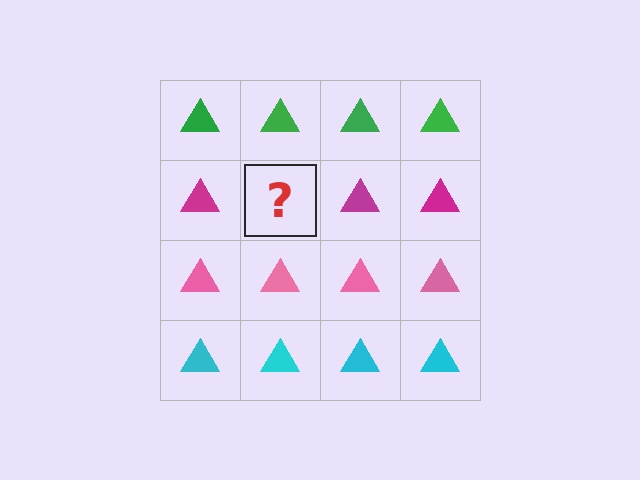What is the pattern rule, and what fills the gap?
The rule is that each row has a consistent color. The gap should be filled with a magenta triangle.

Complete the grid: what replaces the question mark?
The question mark should be replaced with a magenta triangle.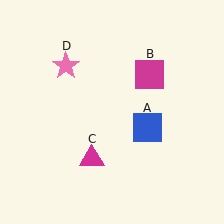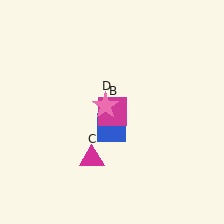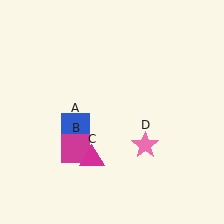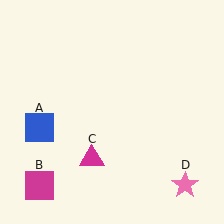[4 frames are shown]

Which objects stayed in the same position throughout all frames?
Magenta triangle (object C) remained stationary.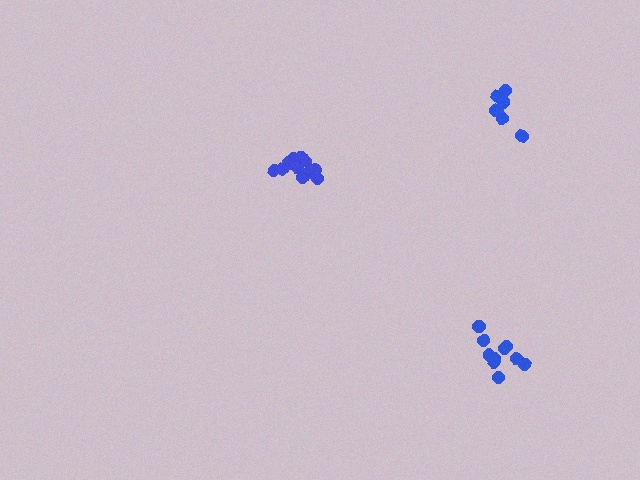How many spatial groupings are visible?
There are 3 spatial groupings.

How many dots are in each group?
Group 1: 10 dots, Group 2: 11 dots, Group 3: 8 dots (29 total).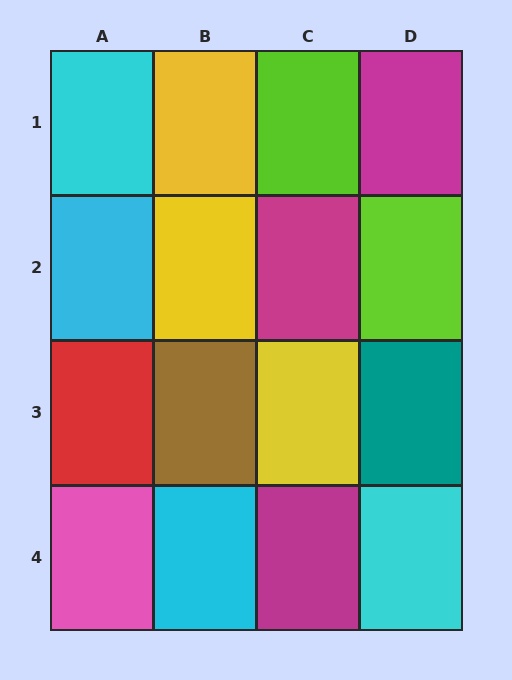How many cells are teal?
1 cell is teal.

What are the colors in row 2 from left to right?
Cyan, yellow, magenta, lime.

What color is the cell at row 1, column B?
Yellow.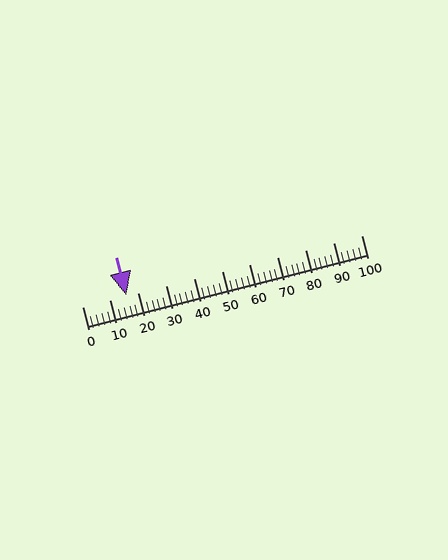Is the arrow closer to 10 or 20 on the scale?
The arrow is closer to 20.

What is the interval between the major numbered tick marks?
The major tick marks are spaced 10 units apart.